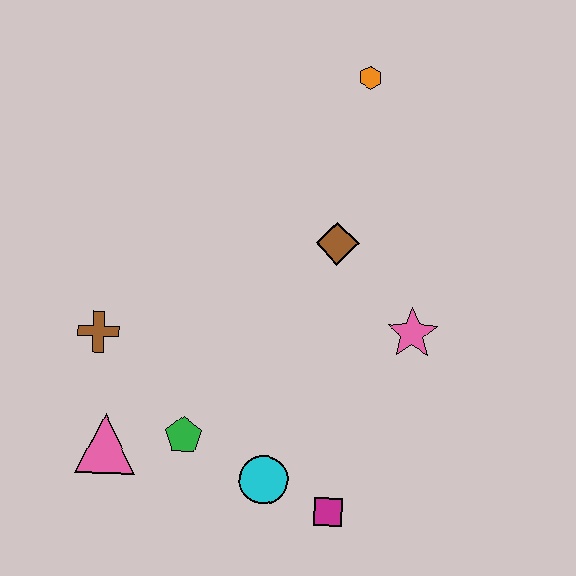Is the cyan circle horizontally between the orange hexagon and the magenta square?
No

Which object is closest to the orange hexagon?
The brown diamond is closest to the orange hexagon.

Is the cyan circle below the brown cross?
Yes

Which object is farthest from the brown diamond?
The pink triangle is farthest from the brown diamond.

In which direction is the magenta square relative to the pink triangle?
The magenta square is to the right of the pink triangle.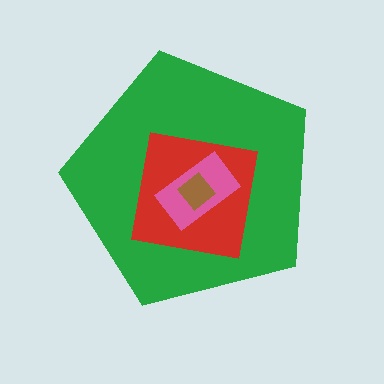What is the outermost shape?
The green pentagon.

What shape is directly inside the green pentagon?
The red square.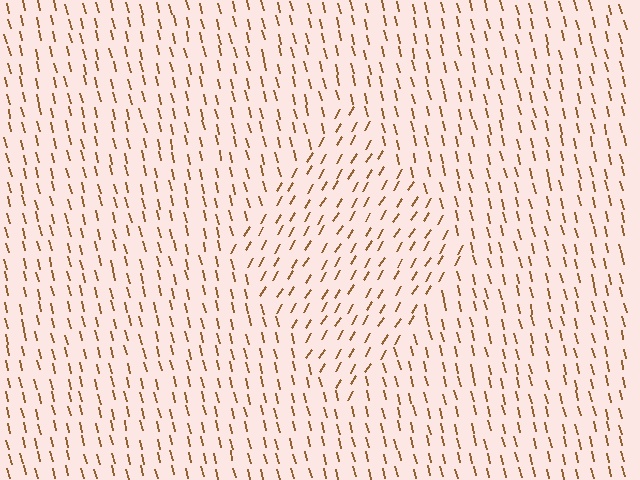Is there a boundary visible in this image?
Yes, there is a texture boundary formed by a change in line orientation.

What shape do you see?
I see a diamond.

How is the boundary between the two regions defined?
The boundary is defined purely by a change in line orientation (approximately 45 degrees difference). All lines are the same color and thickness.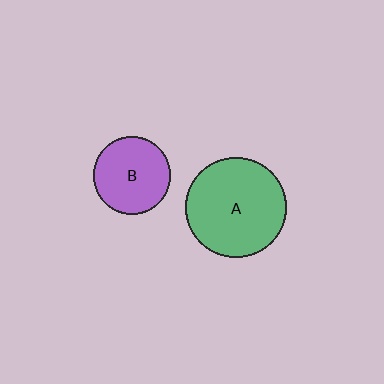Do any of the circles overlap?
No, none of the circles overlap.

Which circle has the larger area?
Circle A (green).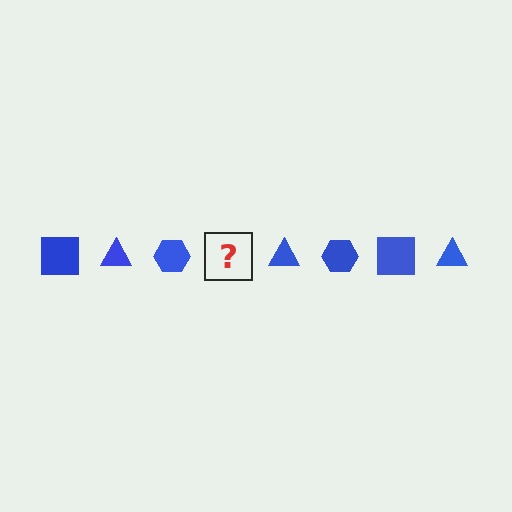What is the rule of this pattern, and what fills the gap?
The rule is that the pattern cycles through square, triangle, hexagon shapes in blue. The gap should be filled with a blue square.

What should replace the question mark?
The question mark should be replaced with a blue square.